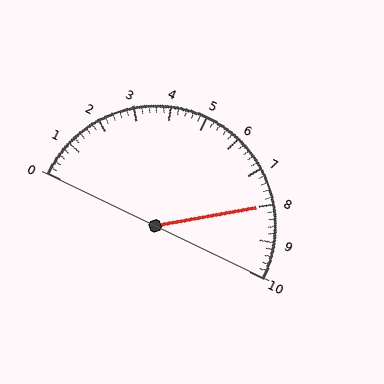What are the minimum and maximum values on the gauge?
The gauge ranges from 0 to 10.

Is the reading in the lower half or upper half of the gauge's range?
The reading is in the upper half of the range (0 to 10).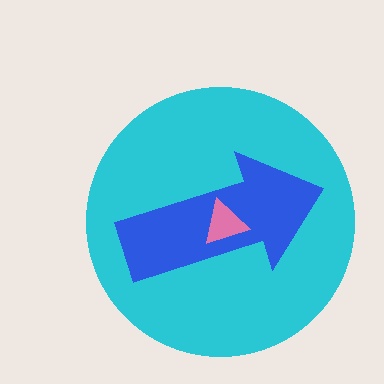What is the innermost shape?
The pink triangle.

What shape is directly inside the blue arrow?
The pink triangle.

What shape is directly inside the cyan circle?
The blue arrow.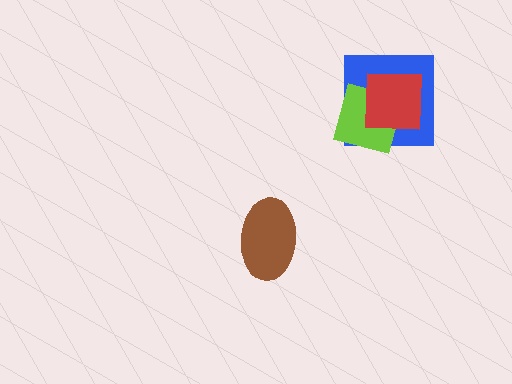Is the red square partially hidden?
No, no other shape covers it.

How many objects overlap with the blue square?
2 objects overlap with the blue square.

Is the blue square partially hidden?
Yes, it is partially covered by another shape.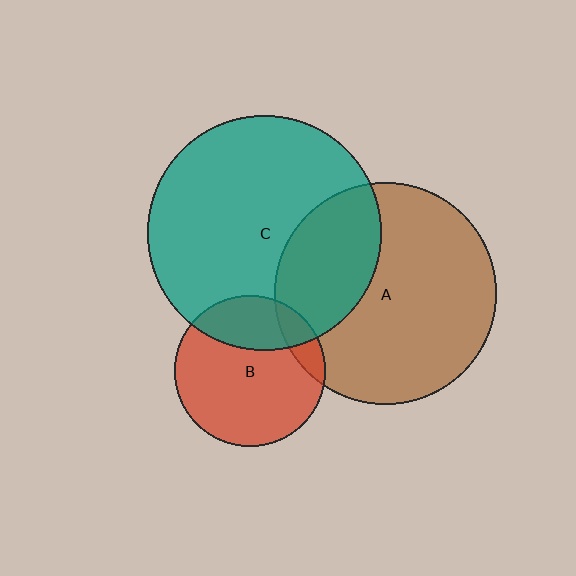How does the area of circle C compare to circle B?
Approximately 2.4 times.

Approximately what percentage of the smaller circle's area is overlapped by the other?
Approximately 10%.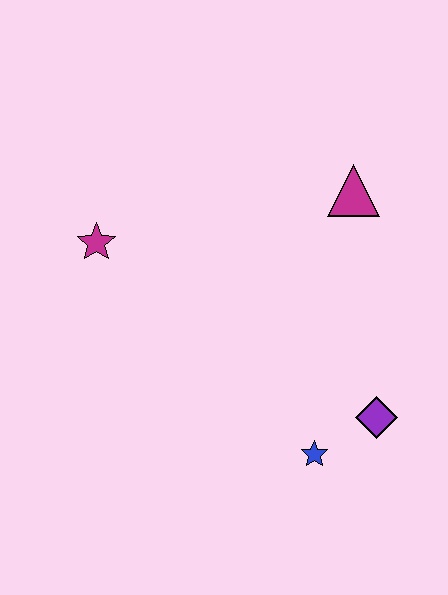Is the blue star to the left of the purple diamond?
Yes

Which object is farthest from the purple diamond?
The magenta star is farthest from the purple diamond.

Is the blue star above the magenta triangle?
No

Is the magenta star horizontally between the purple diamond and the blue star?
No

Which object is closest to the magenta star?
The magenta triangle is closest to the magenta star.